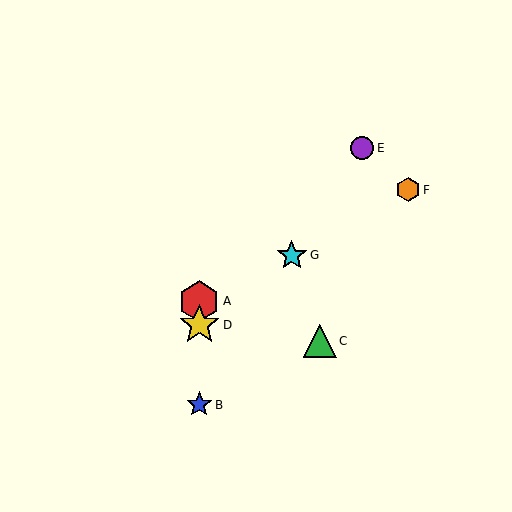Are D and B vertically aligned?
Yes, both are at x≈199.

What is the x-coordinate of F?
Object F is at x≈408.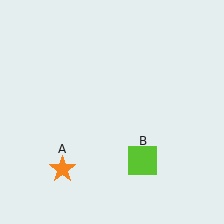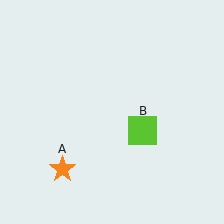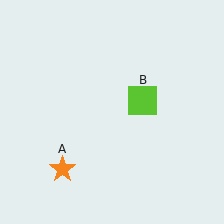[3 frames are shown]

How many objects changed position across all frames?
1 object changed position: lime square (object B).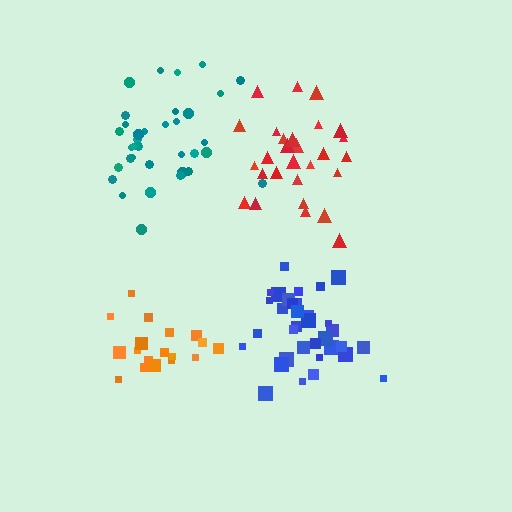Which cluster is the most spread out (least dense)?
Orange.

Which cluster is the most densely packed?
Blue.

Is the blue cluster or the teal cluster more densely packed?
Blue.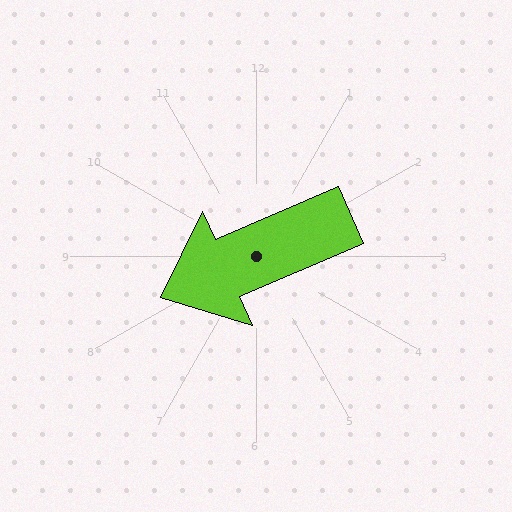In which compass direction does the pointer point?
Southwest.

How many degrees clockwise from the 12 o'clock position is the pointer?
Approximately 247 degrees.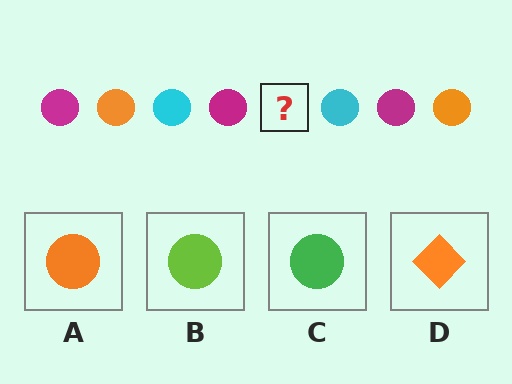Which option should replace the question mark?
Option A.